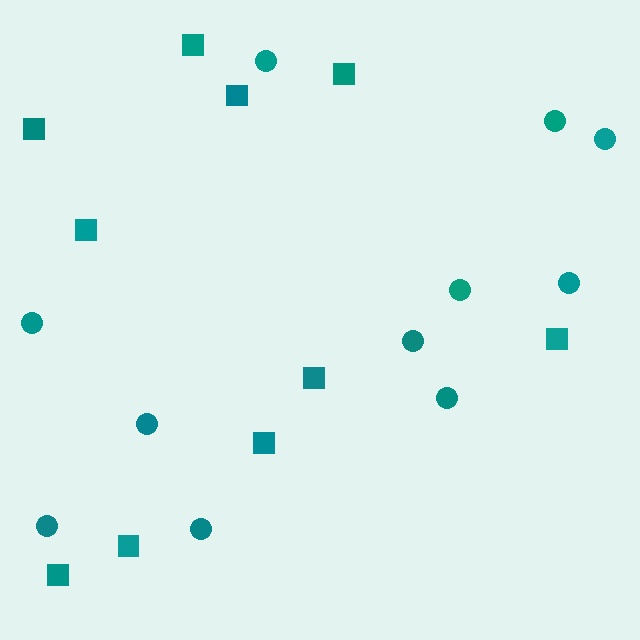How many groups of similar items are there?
There are 2 groups: one group of circles (11) and one group of squares (10).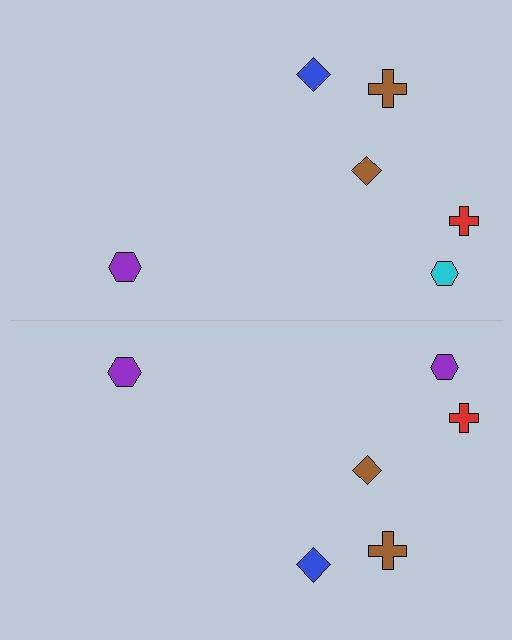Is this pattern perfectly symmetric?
No, the pattern is not perfectly symmetric. The purple hexagon on the bottom side breaks the symmetry — its mirror counterpart is cyan.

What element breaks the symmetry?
The purple hexagon on the bottom side breaks the symmetry — its mirror counterpart is cyan.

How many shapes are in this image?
There are 12 shapes in this image.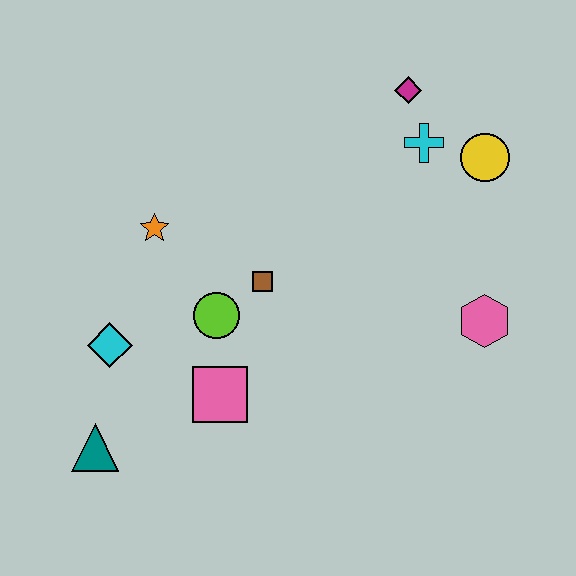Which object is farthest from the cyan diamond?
The yellow circle is farthest from the cyan diamond.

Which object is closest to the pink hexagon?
The yellow circle is closest to the pink hexagon.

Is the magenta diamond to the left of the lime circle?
No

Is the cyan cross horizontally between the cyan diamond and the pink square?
No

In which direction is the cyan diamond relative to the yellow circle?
The cyan diamond is to the left of the yellow circle.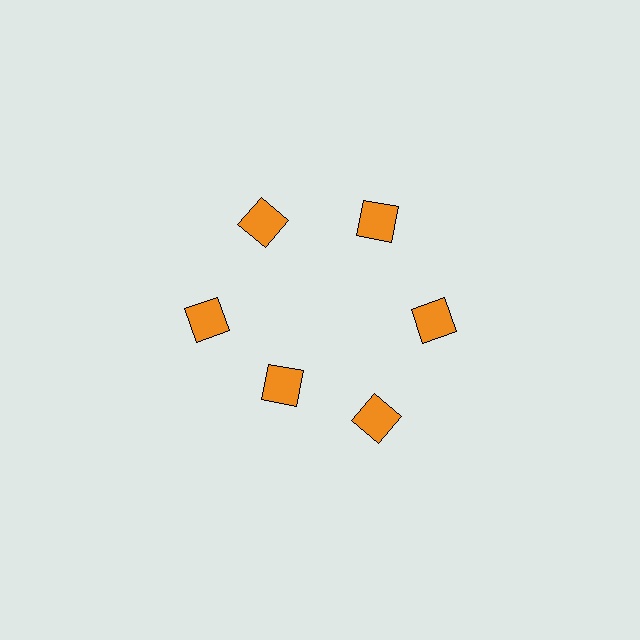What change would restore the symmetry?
The symmetry would be restored by moving it outward, back onto the ring so that all 6 squares sit at equal angles and equal distance from the center.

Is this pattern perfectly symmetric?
No. The 6 orange squares are arranged in a ring, but one element near the 7 o'clock position is pulled inward toward the center, breaking the 6-fold rotational symmetry.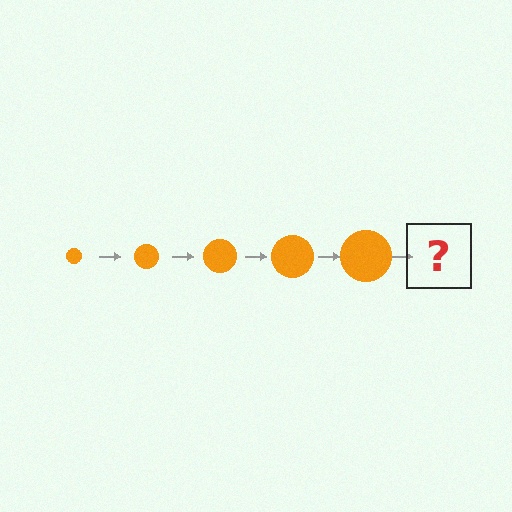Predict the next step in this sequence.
The next step is an orange circle, larger than the previous one.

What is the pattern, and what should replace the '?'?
The pattern is that the circle gets progressively larger each step. The '?' should be an orange circle, larger than the previous one.